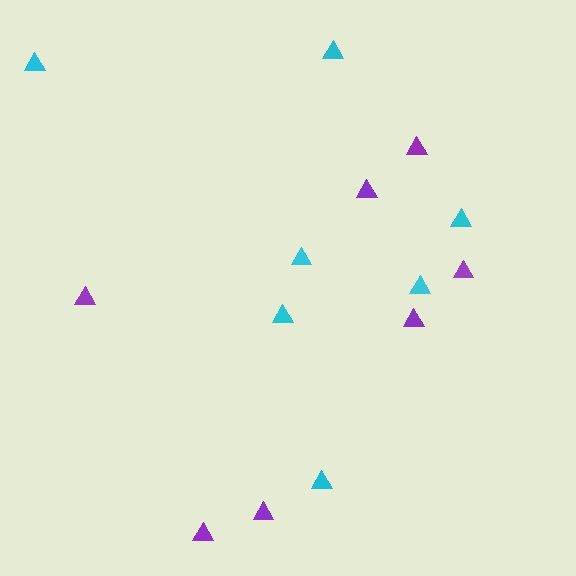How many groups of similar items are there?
There are 2 groups: one group of cyan triangles (7) and one group of purple triangles (7).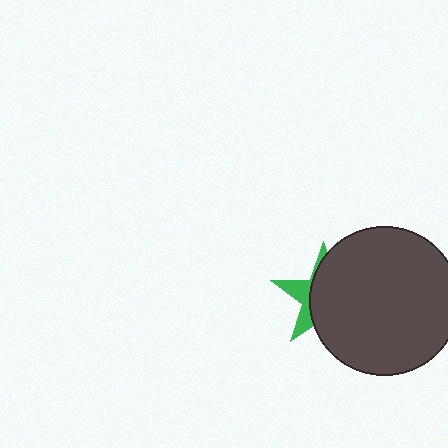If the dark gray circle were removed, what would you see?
You would see the complete green star.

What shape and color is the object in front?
The object in front is a dark gray circle.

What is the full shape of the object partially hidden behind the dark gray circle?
The partially hidden object is a green star.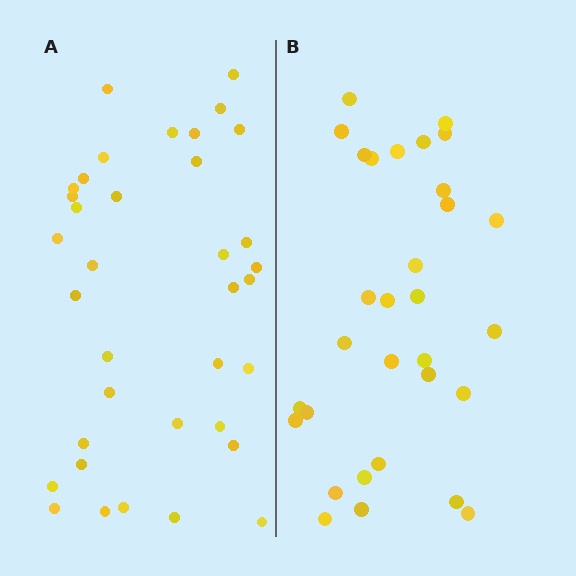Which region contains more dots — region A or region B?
Region A (the left region) has more dots.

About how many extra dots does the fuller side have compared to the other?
Region A has about 5 more dots than region B.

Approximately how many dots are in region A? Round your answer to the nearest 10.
About 40 dots. (The exact count is 36, which rounds to 40.)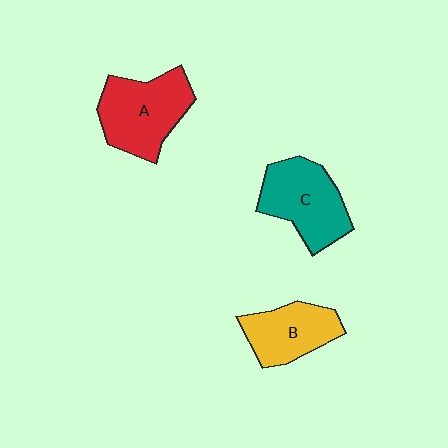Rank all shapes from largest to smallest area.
From largest to smallest: A (red), C (teal), B (yellow).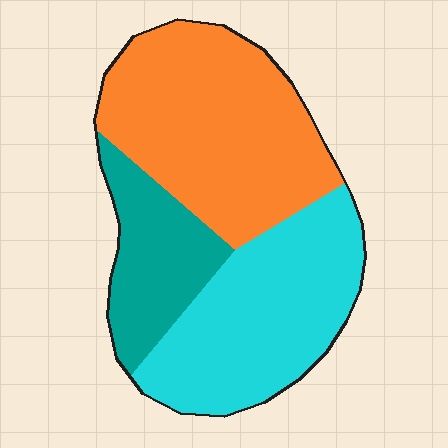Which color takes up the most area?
Orange, at roughly 45%.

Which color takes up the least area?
Teal, at roughly 20%.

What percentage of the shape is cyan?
Cyan takes up about three eighths (3/8) of the shape.